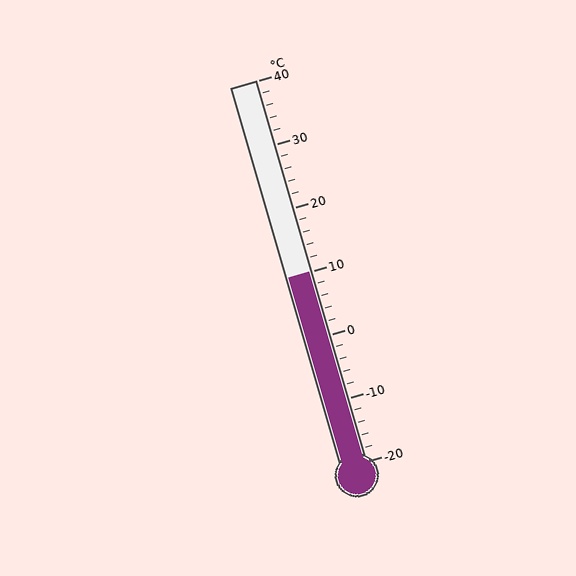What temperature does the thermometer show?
The thermometer shows approximately 10°C.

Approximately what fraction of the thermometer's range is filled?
The thermometer is filled to approximately 50% of its range.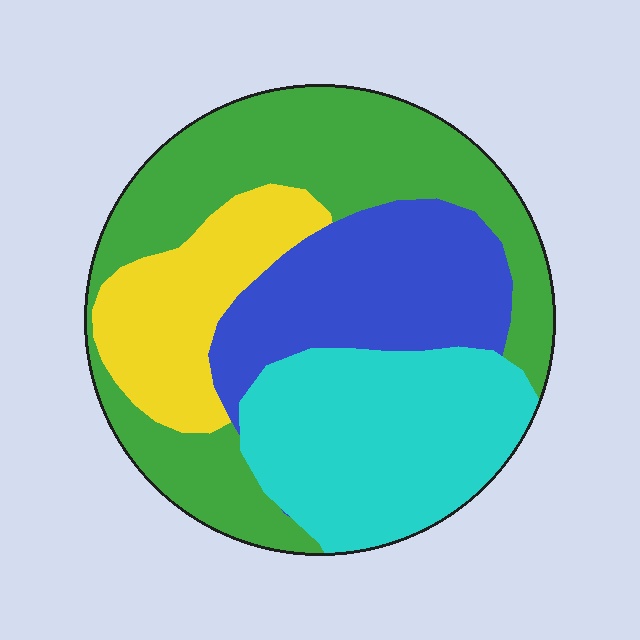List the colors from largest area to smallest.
From largest to smallest: green, cyan, blue, yellow.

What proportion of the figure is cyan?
Cyan covers 27% of the figure.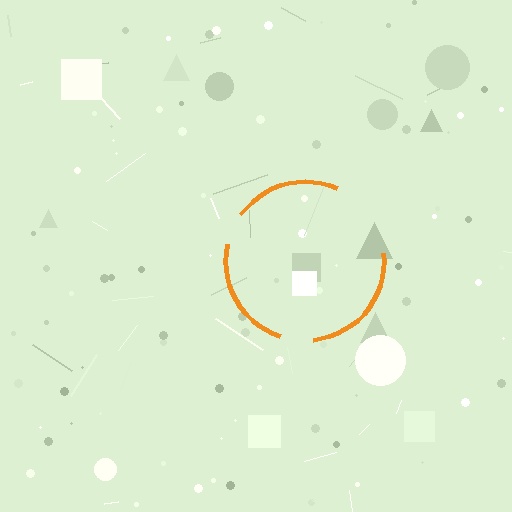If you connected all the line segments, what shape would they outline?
They would outline a circle.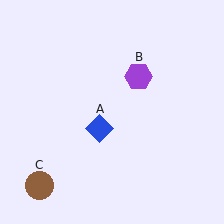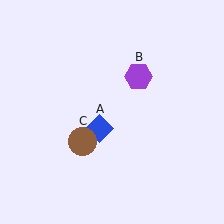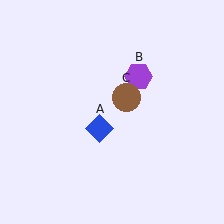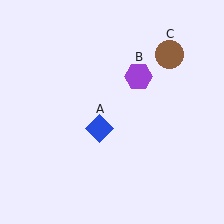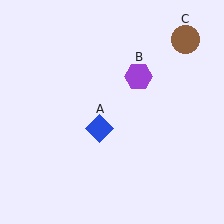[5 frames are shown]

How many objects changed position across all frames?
1 object changed position: brown circle (object C).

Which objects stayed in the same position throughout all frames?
Blue diamond (object A) and purple hexagon (object B) remained stationary.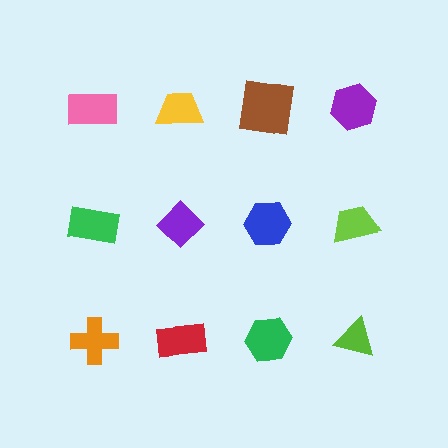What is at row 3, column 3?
A green hexagon.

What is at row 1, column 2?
A yellow trapezoid.